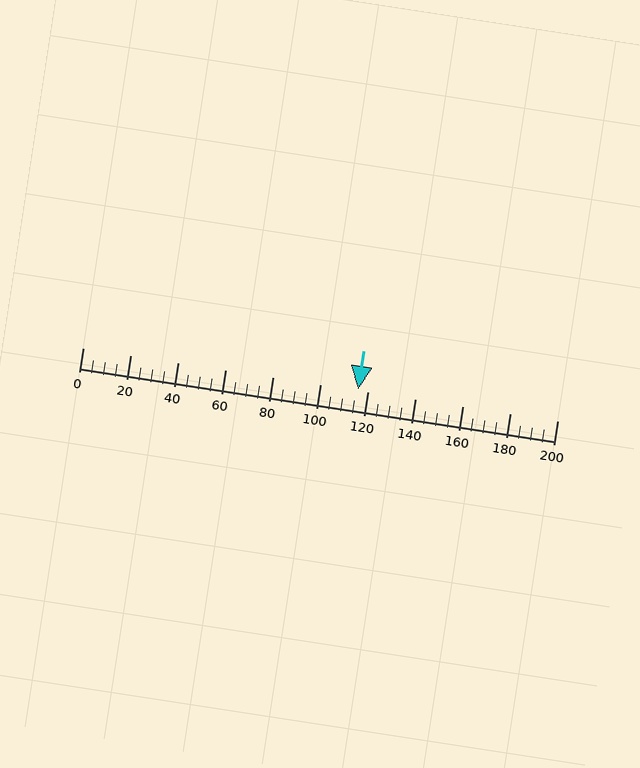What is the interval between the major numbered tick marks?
The major tick marks are spaced 20 units apart.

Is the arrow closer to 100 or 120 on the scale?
The arrow is closer to 120.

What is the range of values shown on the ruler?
The ruler shows values from 0 to 200.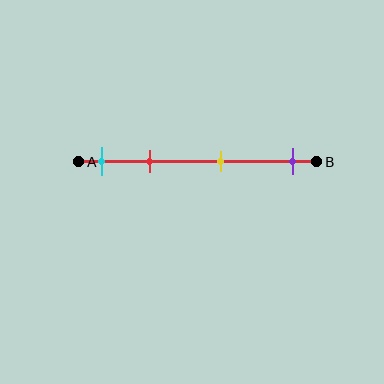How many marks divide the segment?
There are 4 marks dividing the segment.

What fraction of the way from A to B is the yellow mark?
The yellow mark is approximately 60% (0.6) of the way from A to B.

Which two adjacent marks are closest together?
The cyan and red marks are the closest adjacent pair.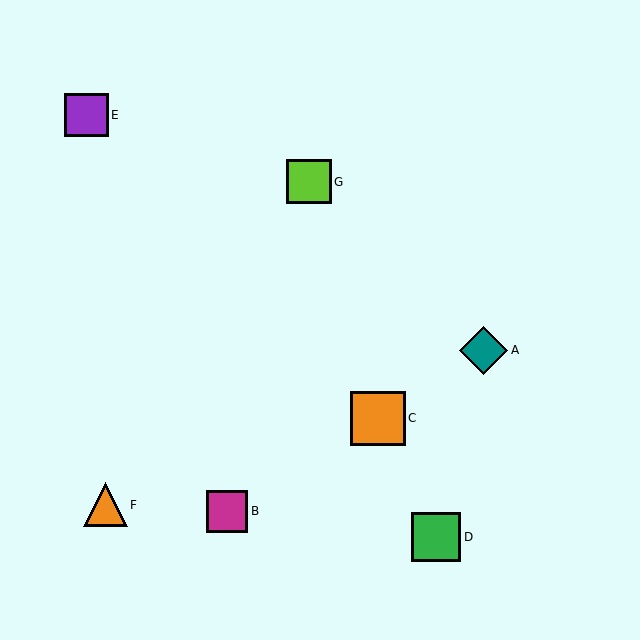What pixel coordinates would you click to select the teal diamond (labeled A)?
Click at (484, 350) to select the teal diamond A.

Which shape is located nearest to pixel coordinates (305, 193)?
The lime square (labeled G) at (309, 182) is nearest to that location.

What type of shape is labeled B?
Shape B is a magenta square.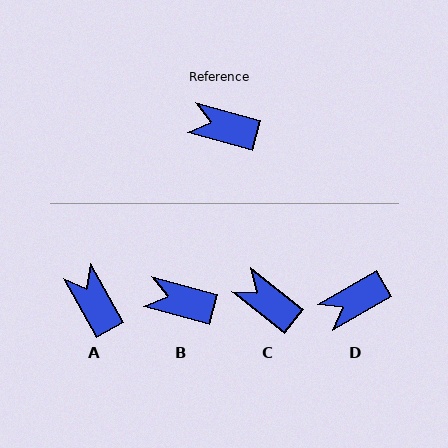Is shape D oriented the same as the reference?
No, it is off by about 46 degrees.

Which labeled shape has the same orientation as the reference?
B.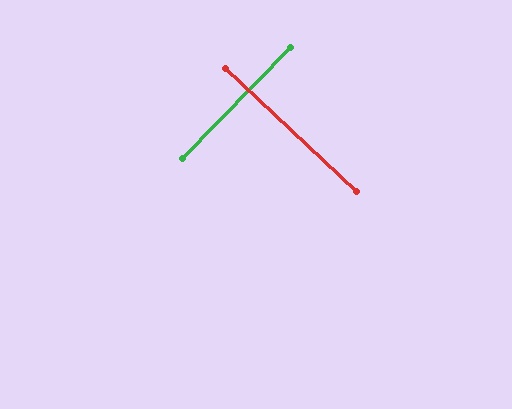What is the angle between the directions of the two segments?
Approximately 89 degrees.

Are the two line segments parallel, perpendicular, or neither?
Perpendicular — they meet at approximately 89°.